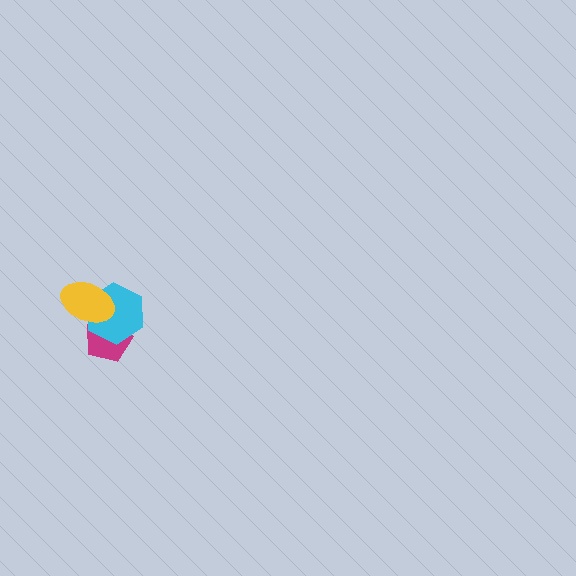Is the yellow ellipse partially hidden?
No, no other shape covers it.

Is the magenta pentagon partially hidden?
Yes, it is partially covered by another shape.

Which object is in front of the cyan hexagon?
The yellow ellipse is in front of the cyan hexagon.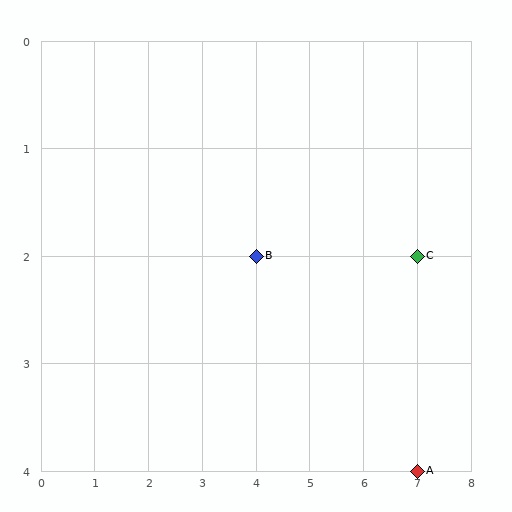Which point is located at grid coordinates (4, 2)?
Point B is at (4, 2).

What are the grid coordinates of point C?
Point C is at grid coordinates (7, 2).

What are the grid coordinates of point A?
Point A is at grid coordinates (7, 4).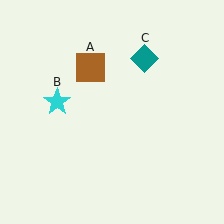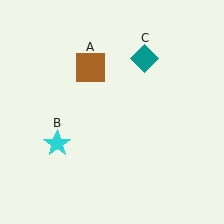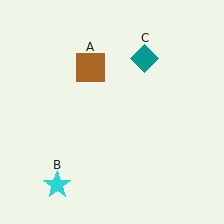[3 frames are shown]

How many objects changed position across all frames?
1 object changed position: cyan star (object B).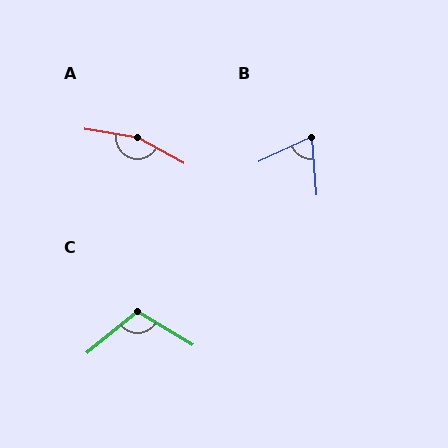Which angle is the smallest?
B, at approximately 70 degrees.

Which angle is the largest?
A, at approximately 161 degrees.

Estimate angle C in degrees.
Approximately 110 degrees.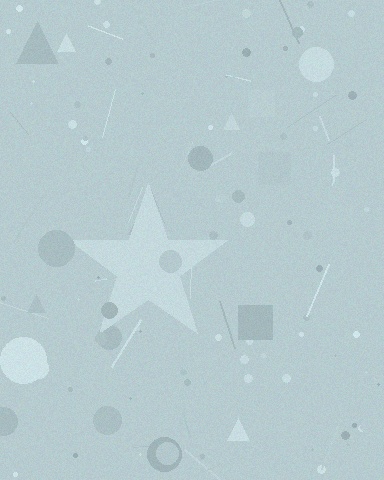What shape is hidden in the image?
A star is hidden in the image.